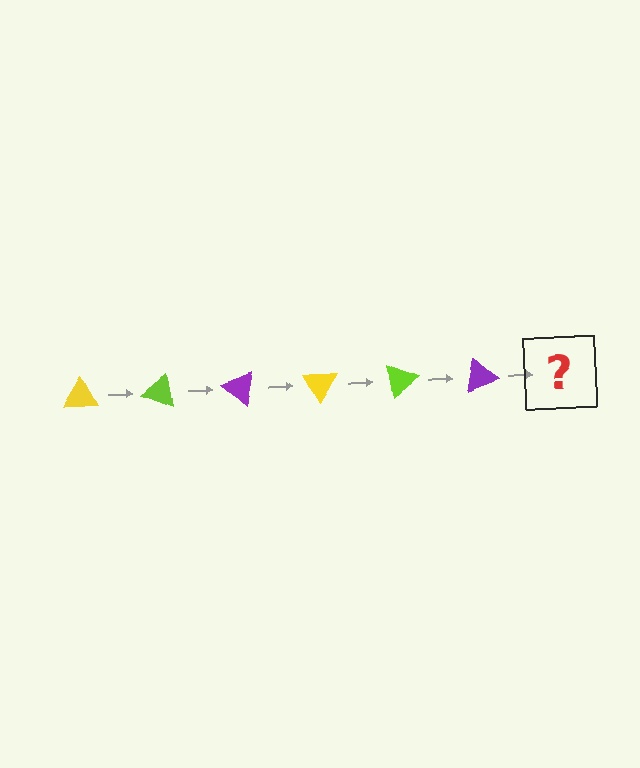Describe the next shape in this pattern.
It should be a yellow triangle, rotated 120 degrees from the start.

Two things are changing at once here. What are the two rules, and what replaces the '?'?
The two rules are that it rotates 20 degrees each step and the color cycles through yellow, lime, and purple. The '?' should be a yellow triangle, rotated 120 degrees from the start.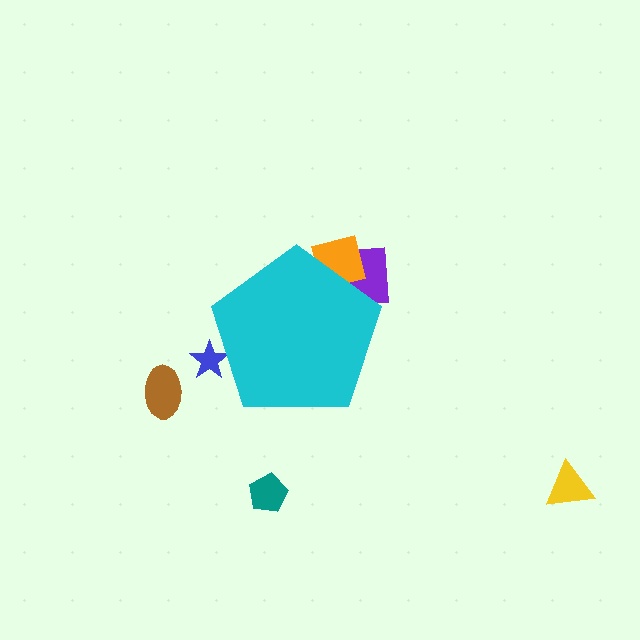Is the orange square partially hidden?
Yes, the orange square is partially hidden behind the cyan pentagon.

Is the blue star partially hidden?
Yes, the blue star is partially hidden behind the cyan pentagon.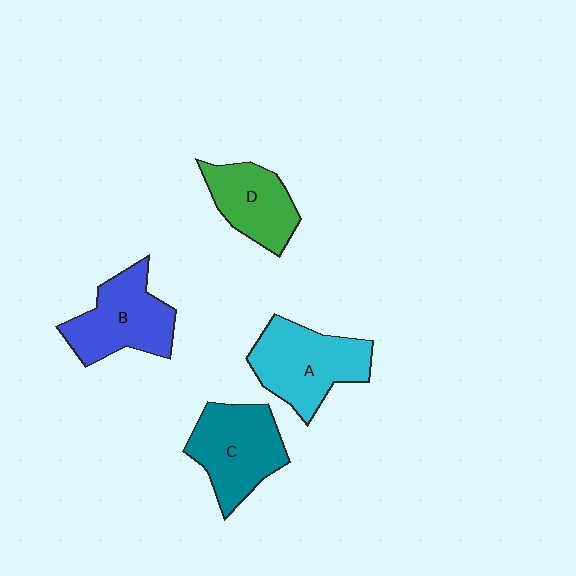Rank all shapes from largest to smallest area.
From largest to smallest: A (cyan), C (teal), B (blue), D (green).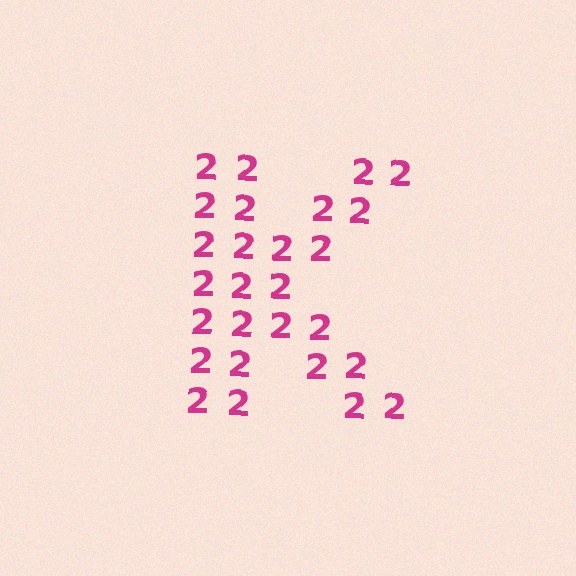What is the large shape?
The large shape is the letter K.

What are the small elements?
The small elements are digit 2's.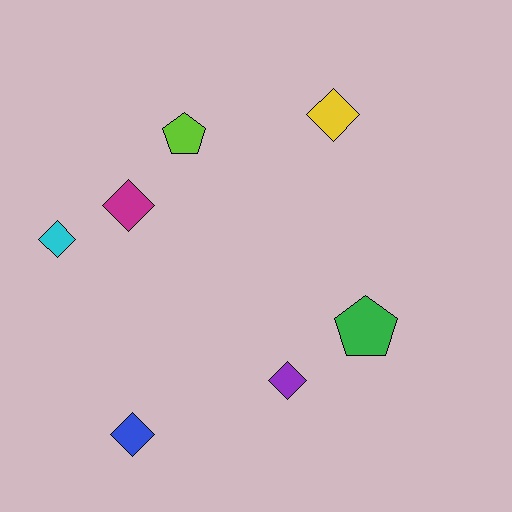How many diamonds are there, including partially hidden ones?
There are 5 diamonds.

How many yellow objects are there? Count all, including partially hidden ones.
There is 1 yellow object.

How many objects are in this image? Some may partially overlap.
There are 7 objects.